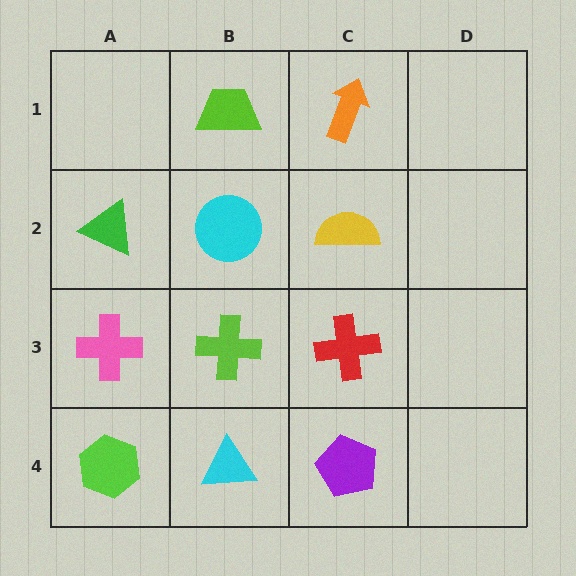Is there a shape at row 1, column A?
No, that cell is empty.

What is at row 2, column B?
A cyan circle.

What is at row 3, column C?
A red cross.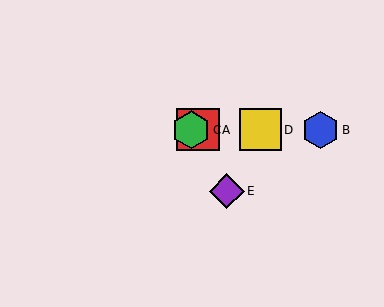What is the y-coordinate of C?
Object C is at y≈130.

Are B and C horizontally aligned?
Yes, both are at y≈130.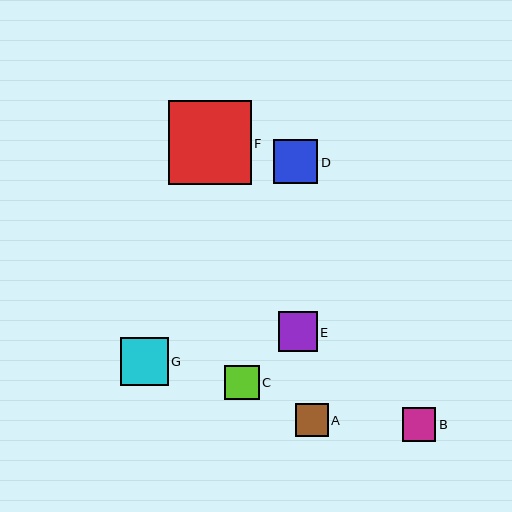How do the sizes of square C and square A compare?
Square C and square A are approximately the same size.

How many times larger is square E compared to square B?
Square E is approximately 1.2 times the size of square B.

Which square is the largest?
Square F is the largest with a size of approximately 83 pixels.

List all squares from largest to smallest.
From largest to smallest: F, G, D, E, C, B, A.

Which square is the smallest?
Square A is the smallest with a size of approximately 33 pixels.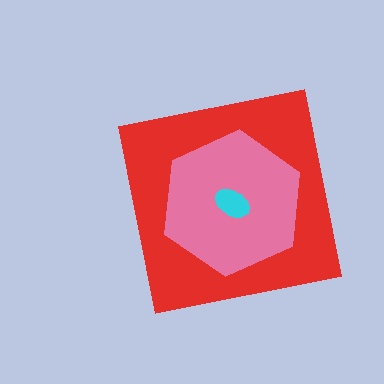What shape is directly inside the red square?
The pink hexagon.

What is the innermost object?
The cyan ellipse.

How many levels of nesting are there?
3.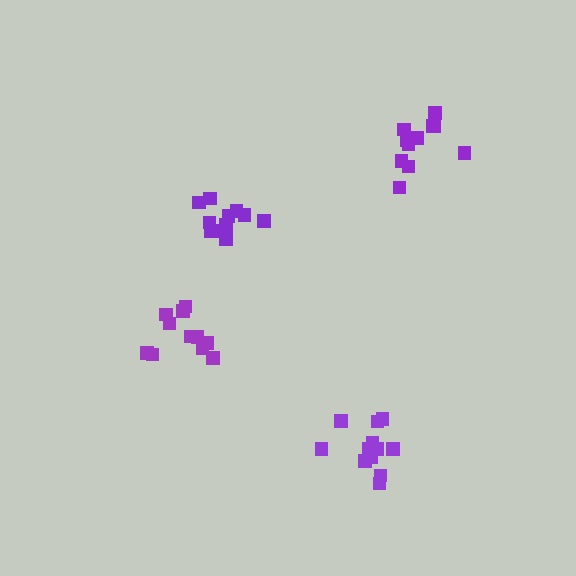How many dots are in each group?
Group 1: 11 dots, Group 2: 11 dots, Group 3: 11 dots, Group 4: 12 dots (45 total).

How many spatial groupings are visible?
There are 4 spatial groupings.